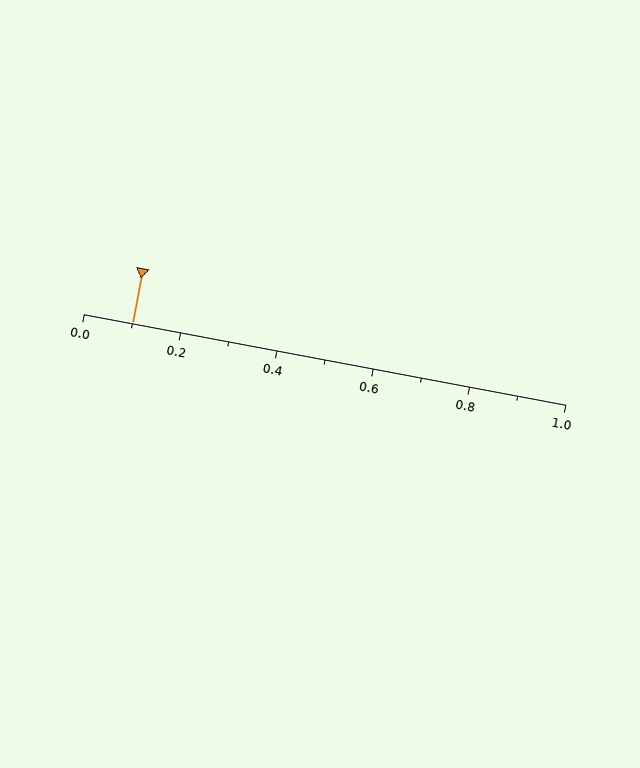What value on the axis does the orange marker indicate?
The marker indicates approximately 0.1.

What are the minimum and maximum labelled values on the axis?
The axis runs from 0.0 to 1.0.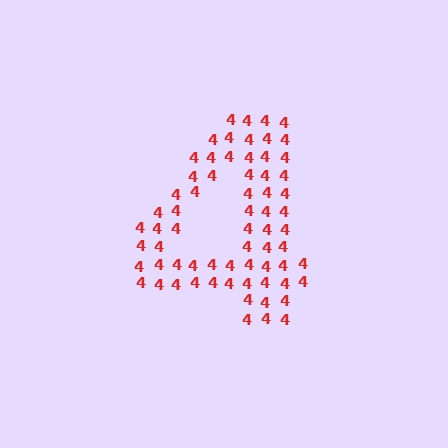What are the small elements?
The small elements are digit 4's.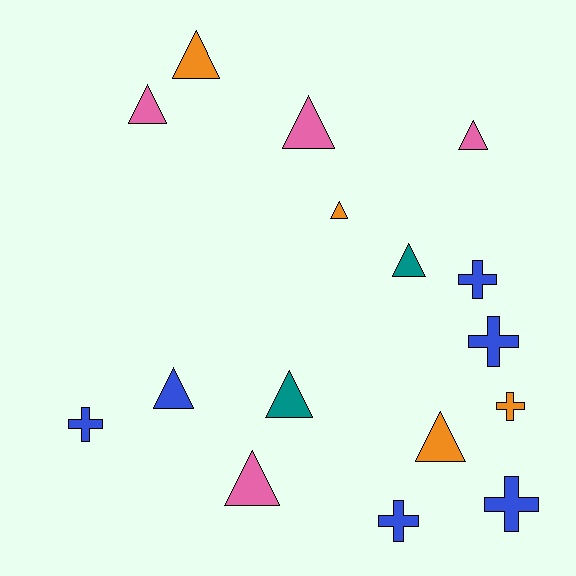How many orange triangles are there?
There are 3 orange triangles.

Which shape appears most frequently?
Triangle, with 10 objects.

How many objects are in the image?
There are 16 objects.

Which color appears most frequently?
Blue, with 6 objects.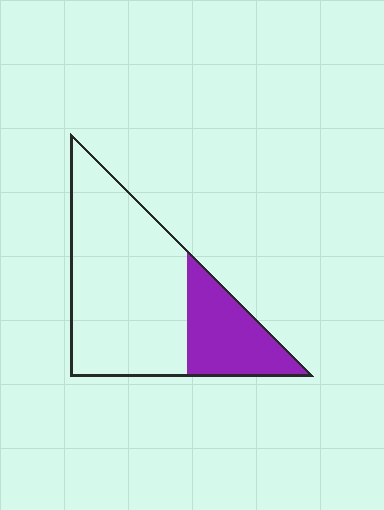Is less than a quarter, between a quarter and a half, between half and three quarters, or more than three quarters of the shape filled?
Between a quarter and a half.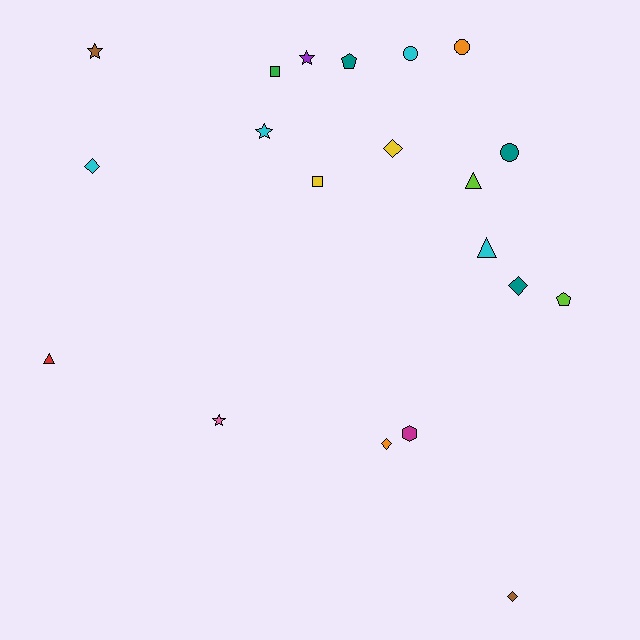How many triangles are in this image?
There are 3 triangles.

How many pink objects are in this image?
There is 1 pink object.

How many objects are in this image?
There are 20 objects.